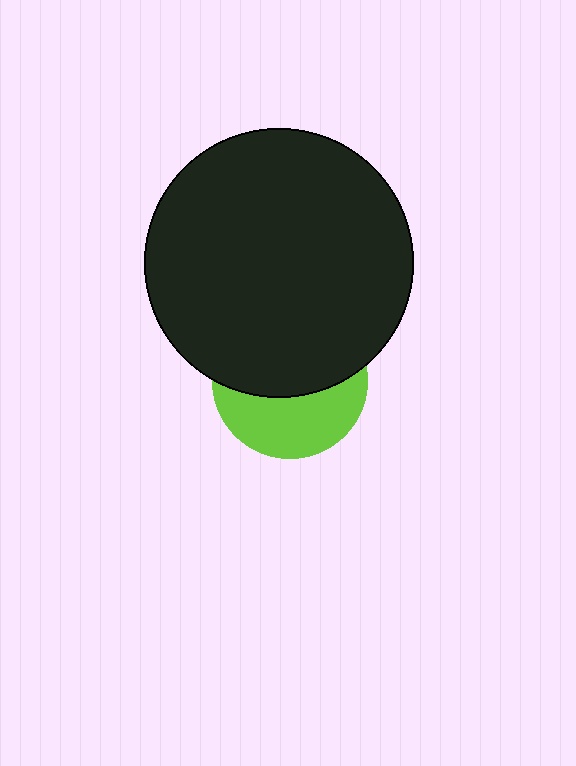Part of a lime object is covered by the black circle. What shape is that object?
It is a circle.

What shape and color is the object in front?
The object in front is a black circle.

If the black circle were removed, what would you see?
You would see the complete lime circle.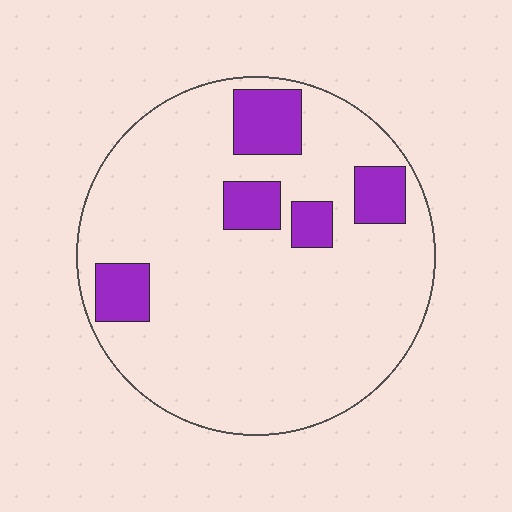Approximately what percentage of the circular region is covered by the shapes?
Approximately 15%.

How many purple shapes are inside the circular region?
5.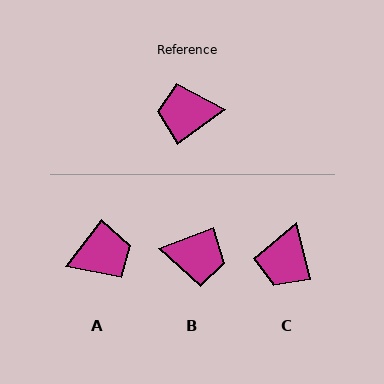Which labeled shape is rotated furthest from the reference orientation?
B, about 166 degrees away.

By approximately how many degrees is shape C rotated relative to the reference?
Approximately 69 degrees counter-clockwise.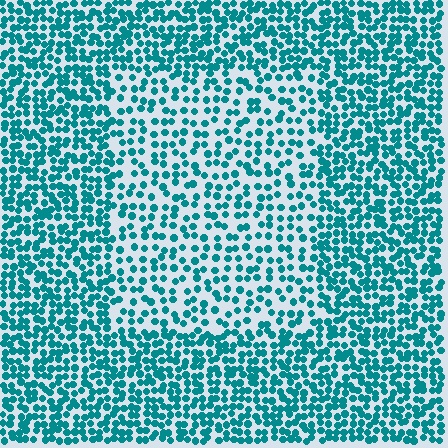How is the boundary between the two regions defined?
The boundary is defined by a change in element density (approximately 1.8x ratio). All elements are the same color, size, and shape.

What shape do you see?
I see a rectangle.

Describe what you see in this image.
The image contains small teal elements arranged at two different densities. A rectangle-shaped region is visible where the elements are less densely packed than the surrounding area.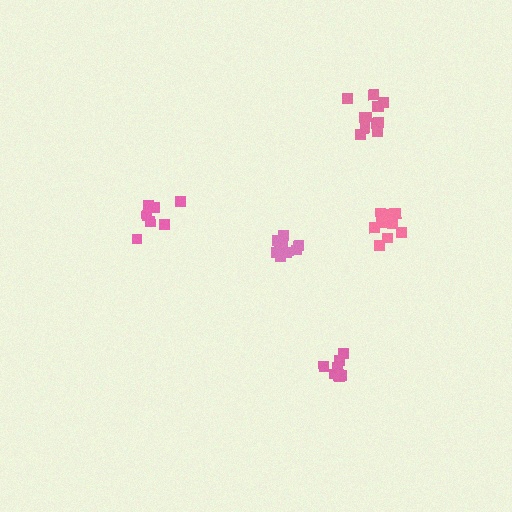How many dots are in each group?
Group 1: 8 dots, Group 2: 7 dots, Group 3: 13 dots, Group 4: 11 dots, Group 5: 10 dots (49 total).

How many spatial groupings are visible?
There are 5 spatial groupings.